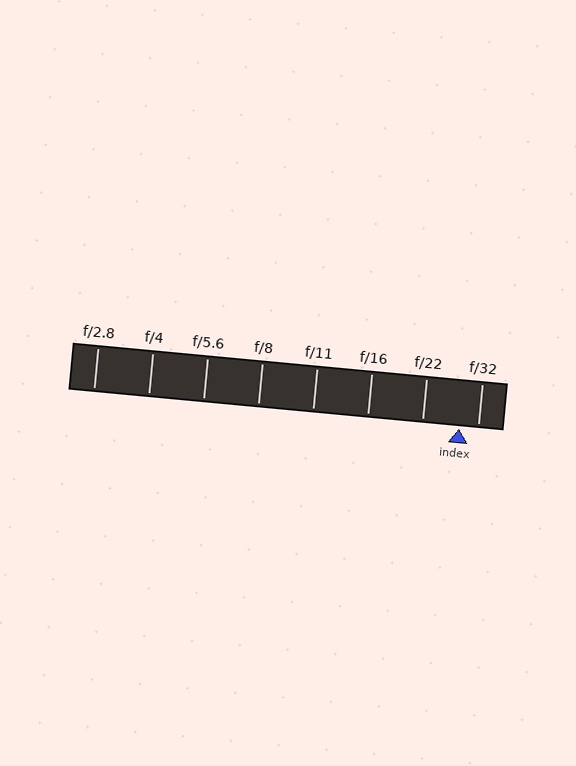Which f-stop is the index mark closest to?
The index mark is closest to f/32.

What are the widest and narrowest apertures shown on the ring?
The widest aperture shown is f/2.8 and the narrowest is f/32.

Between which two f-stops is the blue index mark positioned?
The index mark is between f/22 and f/32.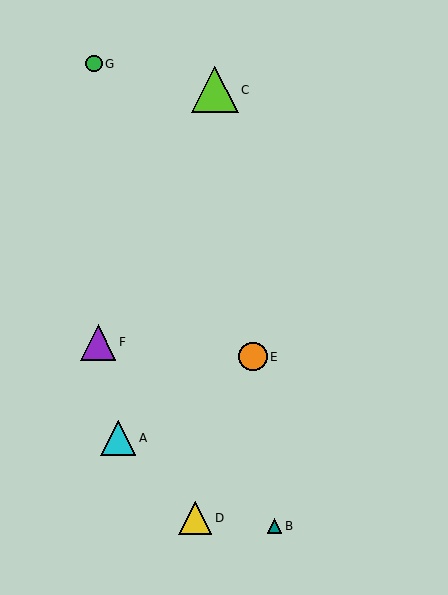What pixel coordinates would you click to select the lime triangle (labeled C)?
Click at (215, 90) to select the lime triangle C.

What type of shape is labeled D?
Shape D is a yellow triangle.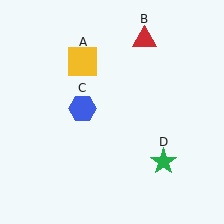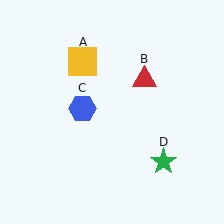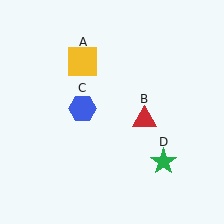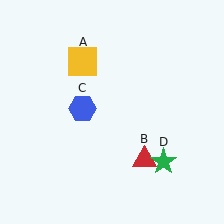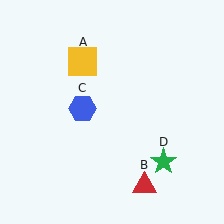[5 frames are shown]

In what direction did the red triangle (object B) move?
The red triangle (object B) moved down.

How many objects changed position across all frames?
1 object changed position: red triangle (object B).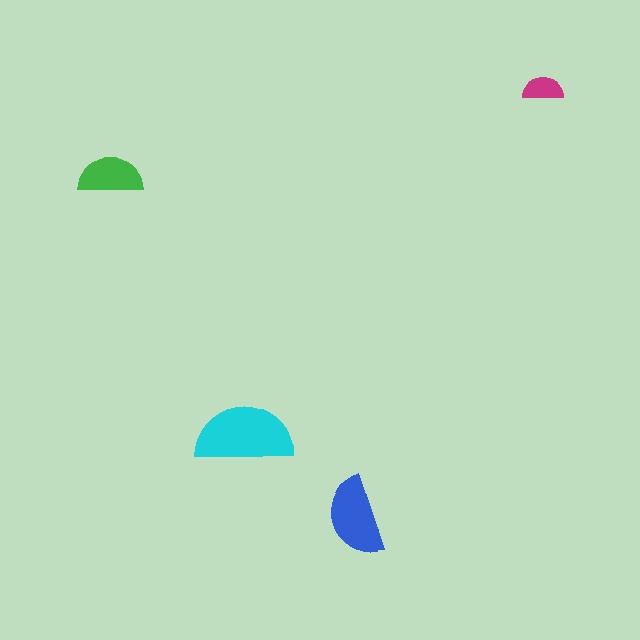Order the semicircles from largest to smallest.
the cyan one, the blue one, the green one, the magenta one.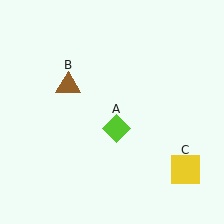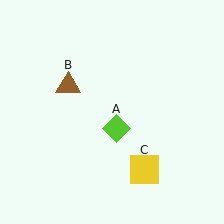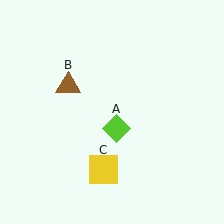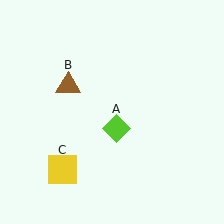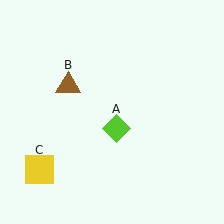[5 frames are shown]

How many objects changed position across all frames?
1 object changed position: yellow square (object C).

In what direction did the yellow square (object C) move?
The yellow square (object C) moved left.